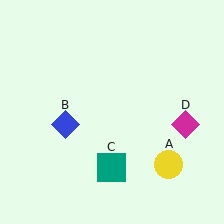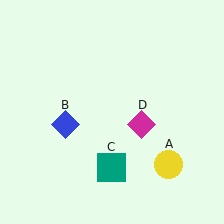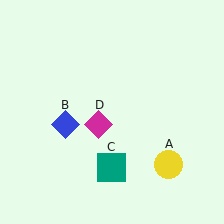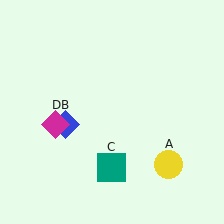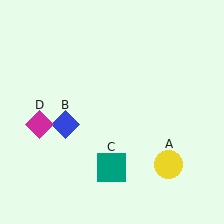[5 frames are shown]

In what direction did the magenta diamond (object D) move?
The magenta diamond (object D) moved left.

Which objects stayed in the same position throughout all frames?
Yellow circle (object A) and blue diamond (object B) and teal square (object C) remained stationary.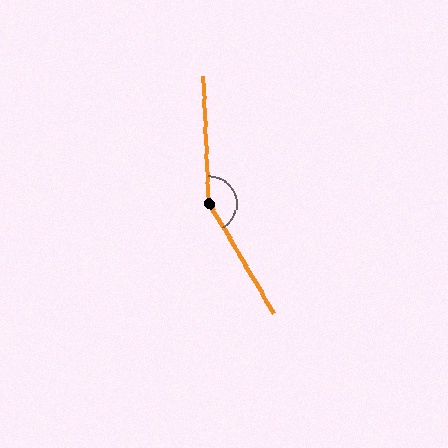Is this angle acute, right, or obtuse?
It is obtuse.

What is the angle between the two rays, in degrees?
Approximately 152 degrees.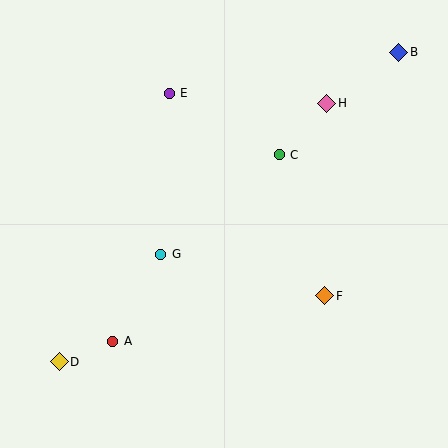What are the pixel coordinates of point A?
Point A is at (113, 341).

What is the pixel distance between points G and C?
The distance between G and C is 155 pixels.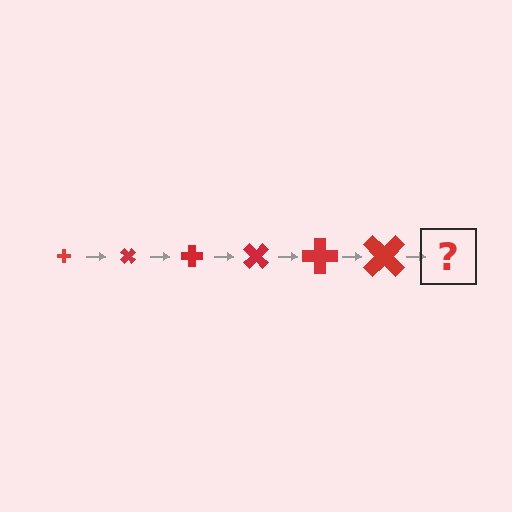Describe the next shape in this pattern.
It should be a cross, larger than the previous one and rotated 270 degrees from the start.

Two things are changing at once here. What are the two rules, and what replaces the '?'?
The two rules are that the cross grows larger each step and it rotates 45 degrees each step. The '?' should be a cross, larger than the previous one and rotated 270 degrees from the start.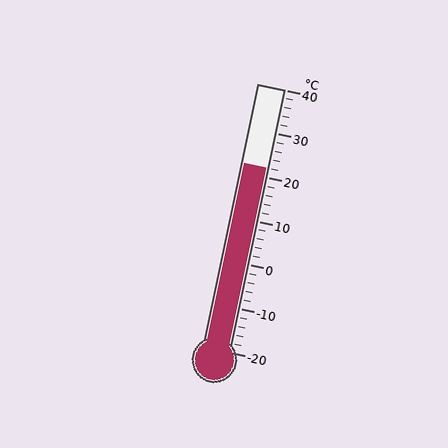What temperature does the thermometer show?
The thermometer shows approximately 22°C.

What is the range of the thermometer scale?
The thermometer scale ranges from -20°C to 40°C.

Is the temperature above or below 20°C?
The temperature is above 20°C.